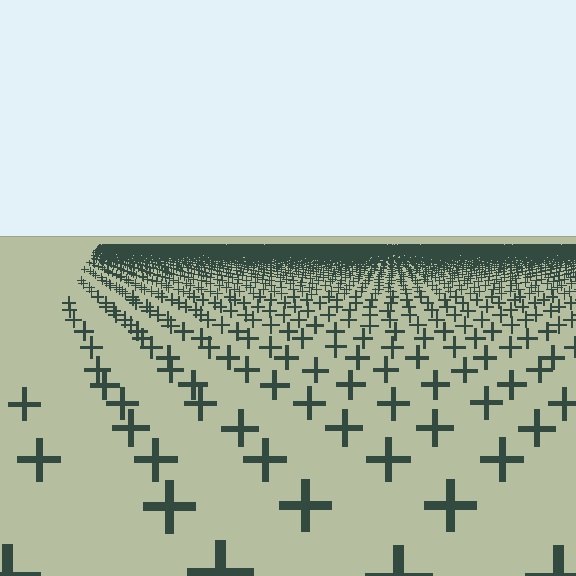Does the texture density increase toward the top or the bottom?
Density increases toward the top.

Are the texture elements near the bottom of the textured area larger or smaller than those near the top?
Larger. Near the bottom, elements are closer to the viewer and appear at a bigger on-screen size.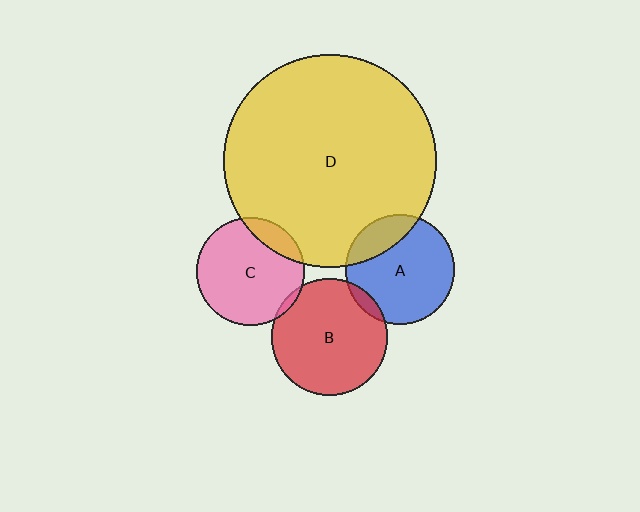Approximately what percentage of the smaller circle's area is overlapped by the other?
Approximately 20%.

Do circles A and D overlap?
Yes.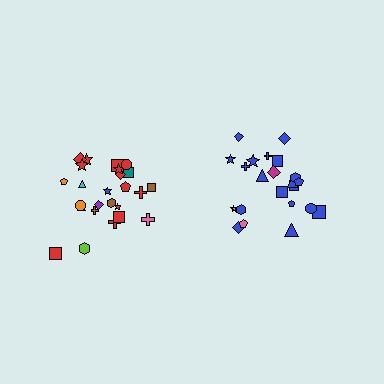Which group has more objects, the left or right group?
The left group.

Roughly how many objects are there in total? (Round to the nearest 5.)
Roughly 45 objects in total.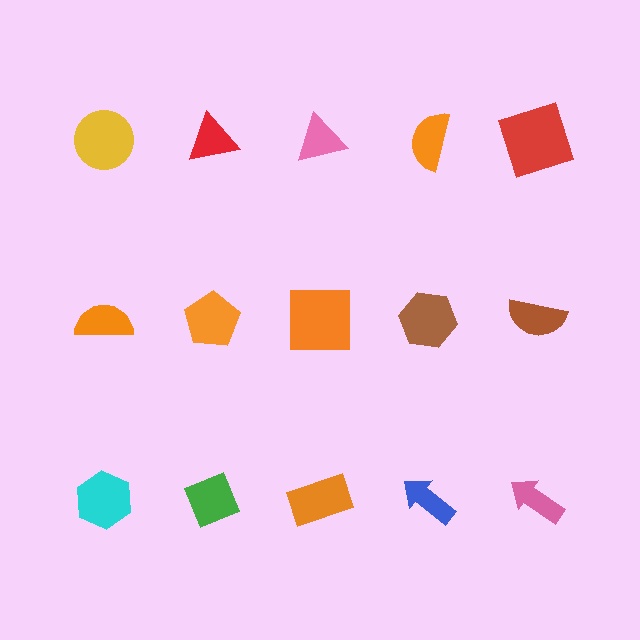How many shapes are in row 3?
5 shapes.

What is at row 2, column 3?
An orange square.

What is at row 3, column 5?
A pink arrow.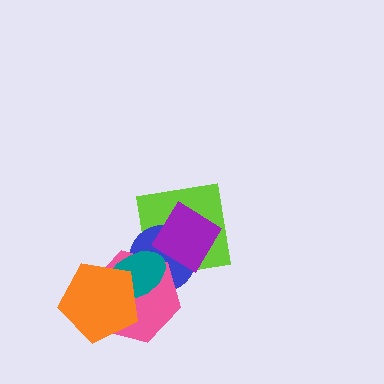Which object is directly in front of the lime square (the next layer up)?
The blue circle is directly in front of the lime square.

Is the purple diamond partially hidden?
No, no other shape covers it.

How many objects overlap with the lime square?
3 objects overlap with the lime square.